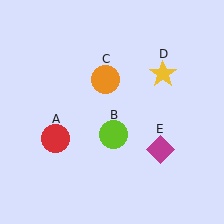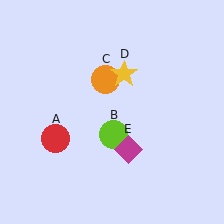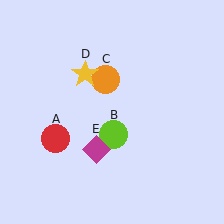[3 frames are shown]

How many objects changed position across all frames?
2 objects changed position: yellow star (object D), magenta diamond (object E).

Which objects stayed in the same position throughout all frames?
Red circle (object A) and lime circle (object B) and orange circle (object C) remained stationary.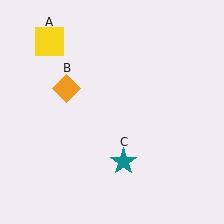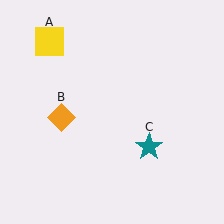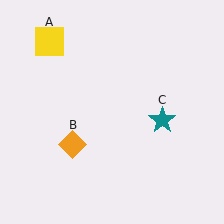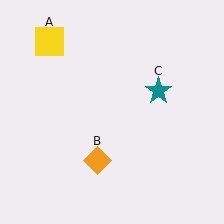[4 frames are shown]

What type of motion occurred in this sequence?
The orange diamond (object B), teal star (object C) rotated counterclockwise around the center of the scene.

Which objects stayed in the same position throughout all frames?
Yellow square (object A) remained stationary.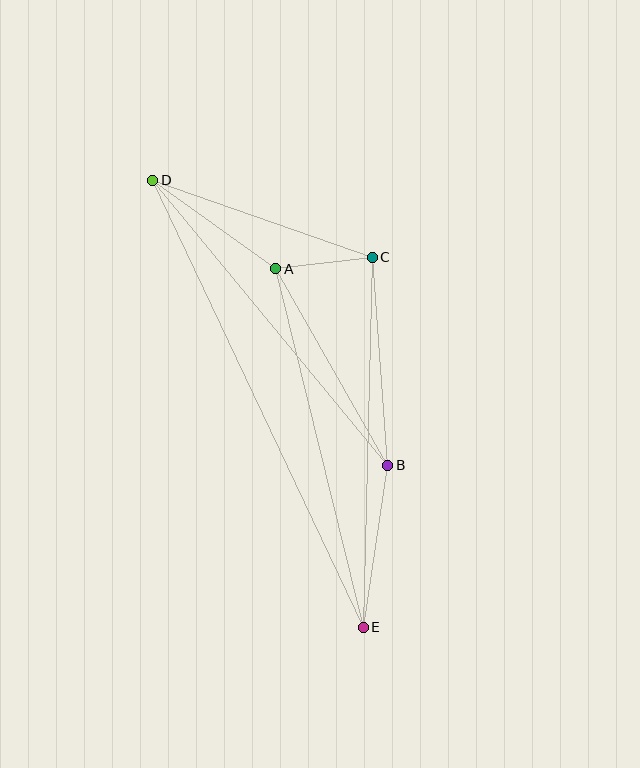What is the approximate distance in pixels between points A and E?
The distance between A and E is approximately 369 pixels.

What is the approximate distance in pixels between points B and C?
The distance between B and C is approximately 208 pixels.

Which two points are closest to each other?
Points A and C are closest to each other.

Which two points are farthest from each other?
Points D and E are farthest from each other.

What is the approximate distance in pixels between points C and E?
The distance between C and E is approximately 370 pixels.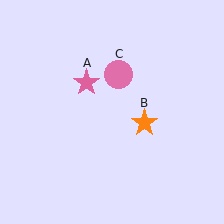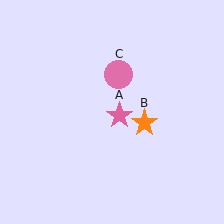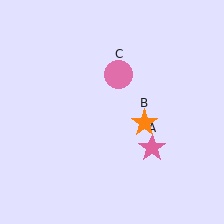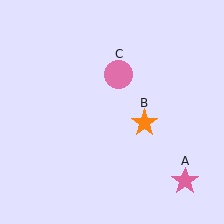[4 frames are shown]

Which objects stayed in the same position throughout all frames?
Orange star (object B) and pink circle (object C) remained stationary.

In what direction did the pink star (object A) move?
The pink star (object A) moved down and to the right.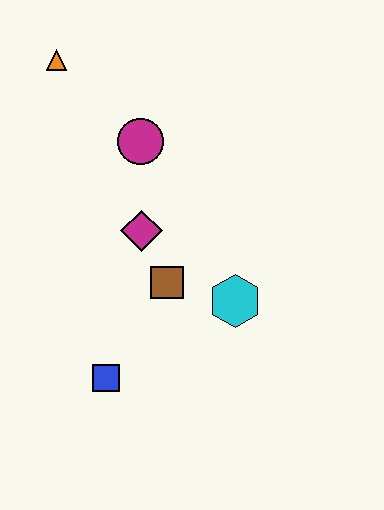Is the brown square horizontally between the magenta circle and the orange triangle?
No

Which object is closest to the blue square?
The brown square is closest to the blue square.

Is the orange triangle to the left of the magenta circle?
Yes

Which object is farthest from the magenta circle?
The blue square is farthest from the magenta circle.